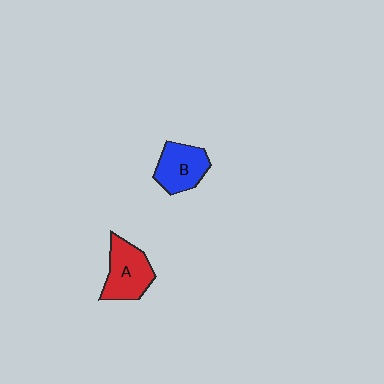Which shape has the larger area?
Shape A (red).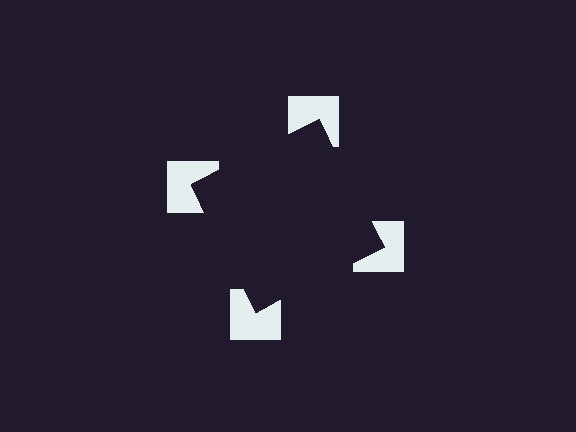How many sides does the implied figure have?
4 sides.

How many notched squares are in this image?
There are 4 — one at each vertex of the illusory square.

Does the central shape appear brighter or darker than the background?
It typically appears slightly darker than the background, even though no actual brightness change is drawn.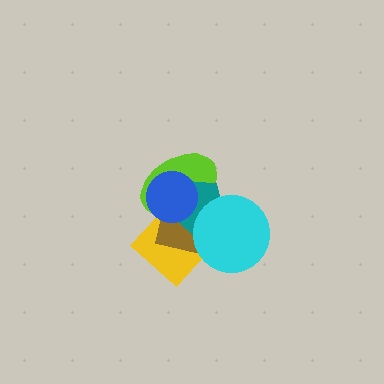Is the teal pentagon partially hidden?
Yes, it is partially covered by another shape.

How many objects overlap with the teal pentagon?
5 objects overlap with the teal pentagon.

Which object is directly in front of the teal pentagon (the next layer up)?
The blue circle is directly in front of the teal pentagon.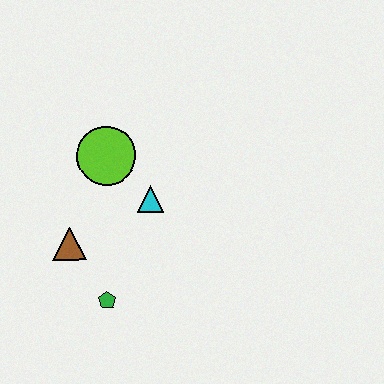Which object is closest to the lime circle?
The cyan triangle is closest to the lime circle.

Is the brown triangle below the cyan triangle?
Yes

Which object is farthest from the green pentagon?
The lime circle is farthest from the green pentagon.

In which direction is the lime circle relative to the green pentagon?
The lime circle is above the green pentagon.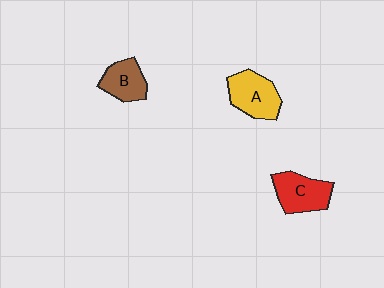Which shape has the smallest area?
Shape B (brown).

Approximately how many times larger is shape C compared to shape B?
Approximately 1.3 times.